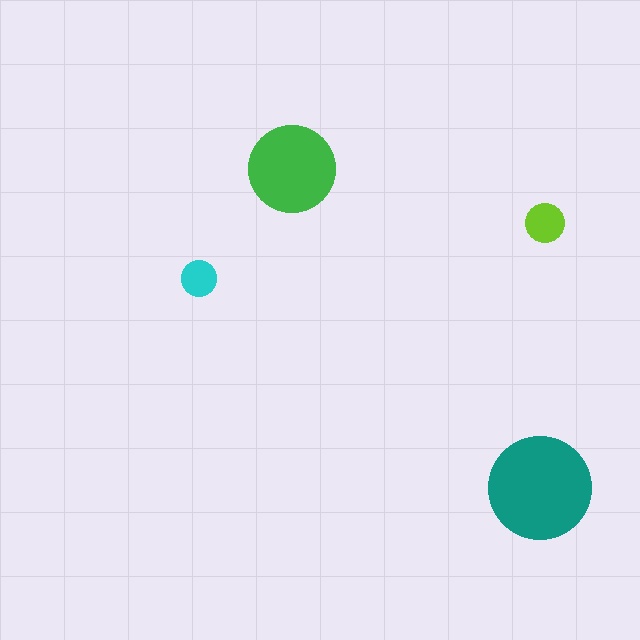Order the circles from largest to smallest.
the teal one, the green one, the lime one, the cyan one.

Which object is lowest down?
The teal circle is bottommost.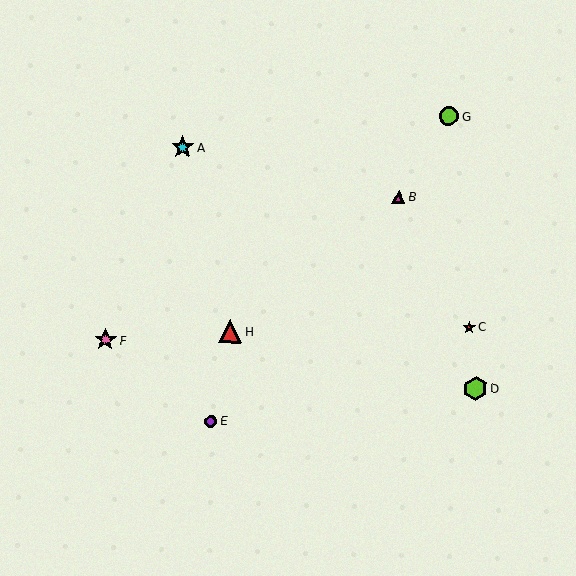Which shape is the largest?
The lime hexagon (labeled D) is the largest.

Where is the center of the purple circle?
The center of the purple circle is at (211, 421).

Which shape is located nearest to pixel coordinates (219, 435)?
The purple circle (labeled E) at (211, 421) is nearest to that location.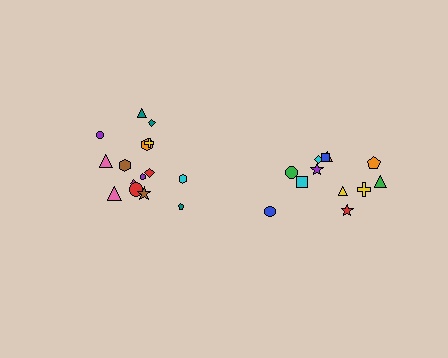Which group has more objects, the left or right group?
The left group.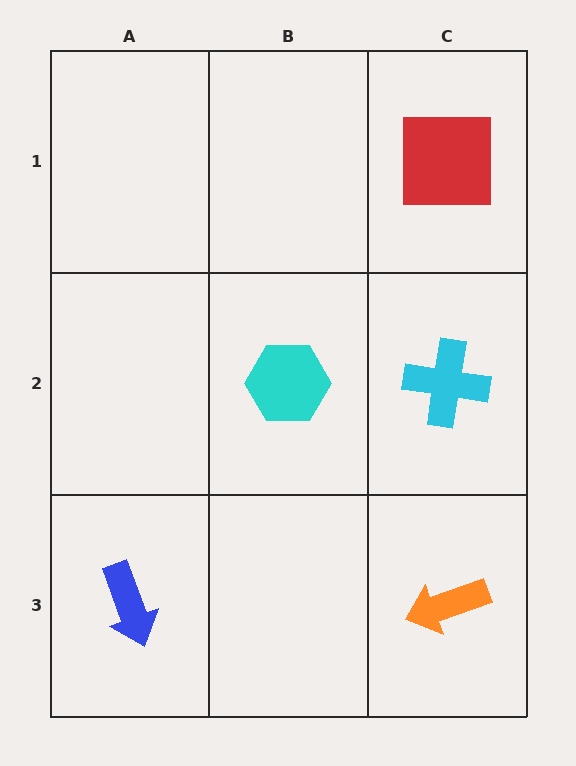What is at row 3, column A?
A blue arrow.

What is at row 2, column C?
A cyan cross.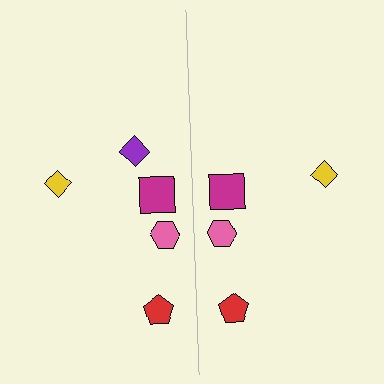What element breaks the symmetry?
A purple diamond is missing from the right side.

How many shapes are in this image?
There are 9 shapes in this image.